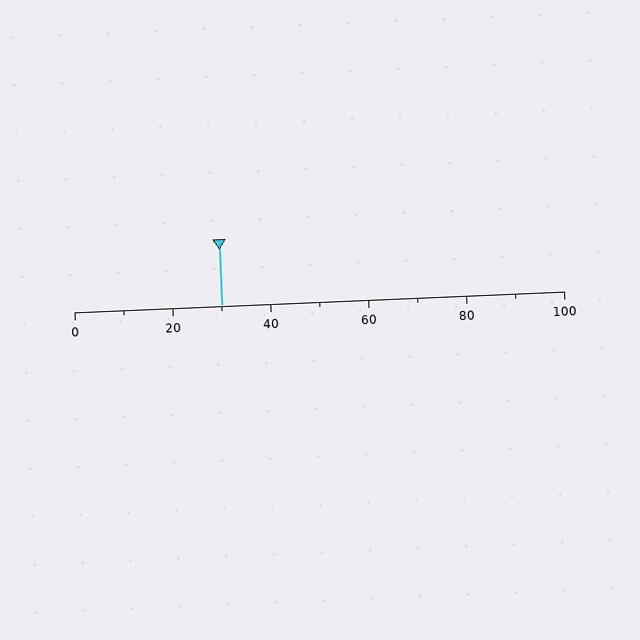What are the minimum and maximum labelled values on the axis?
The axis runs from 0 to 100.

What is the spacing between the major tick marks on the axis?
The major ticks are spaced 20 apart.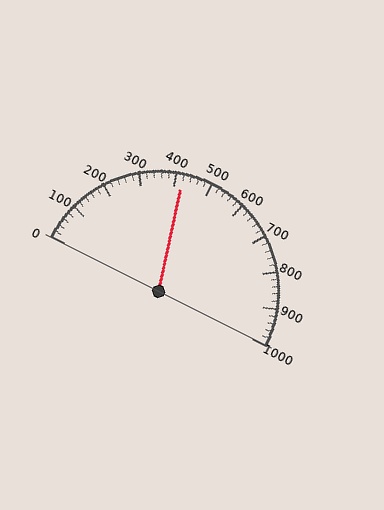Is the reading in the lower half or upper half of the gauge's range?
The reading is in the lower half of the range (0 to 1000).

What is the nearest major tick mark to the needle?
The nearest major tick mark is 400.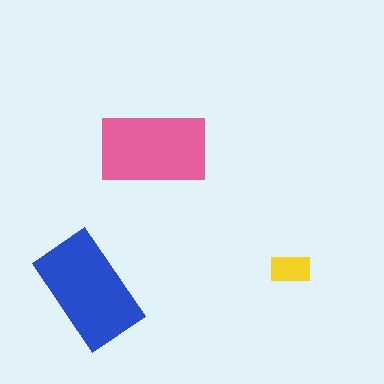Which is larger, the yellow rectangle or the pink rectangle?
The pink one.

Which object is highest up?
The pink rectangle is topmost.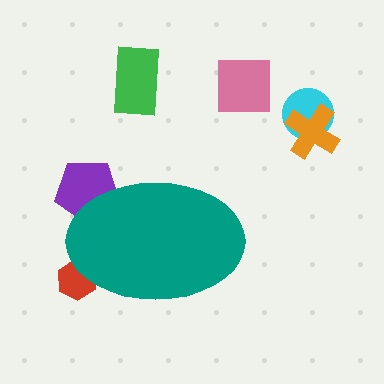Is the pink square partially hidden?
No, the pink square is fully visible.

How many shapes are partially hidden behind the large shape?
2 shapes are partially hidden.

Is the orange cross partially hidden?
No, the orange cross is fully visible.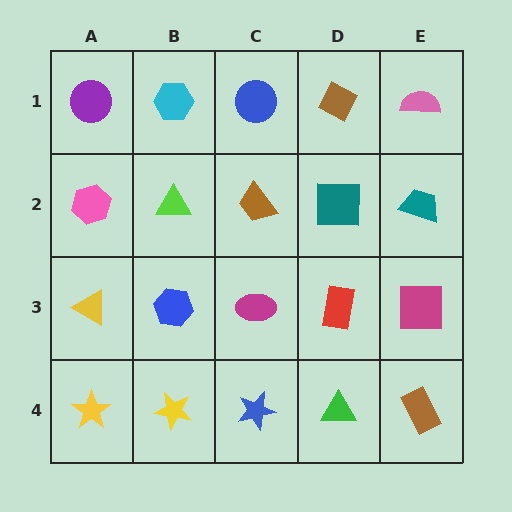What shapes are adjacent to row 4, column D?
A red rectangle (row 3, column D), a blue star (row 4, column C), a brown rectangle (row 4, column E).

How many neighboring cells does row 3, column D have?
4.